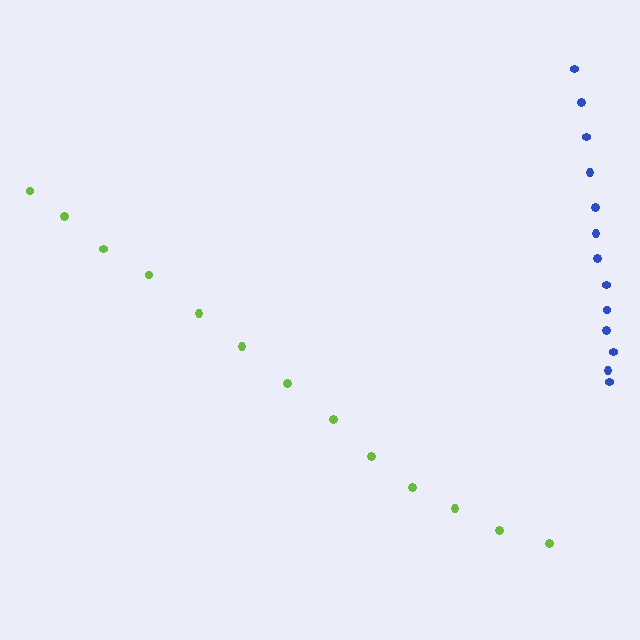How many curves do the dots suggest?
There are 2 distinct paths.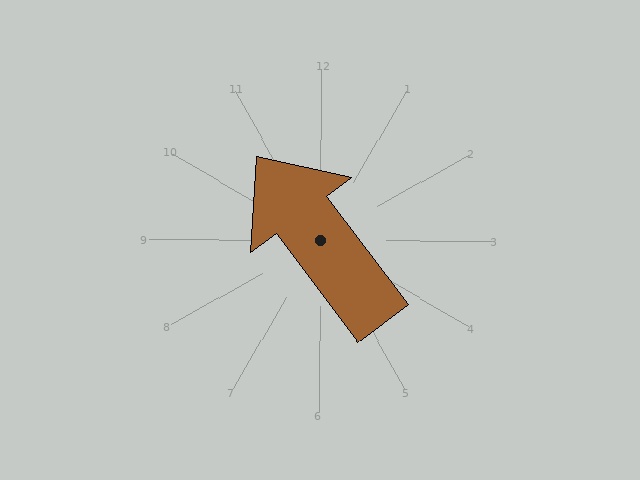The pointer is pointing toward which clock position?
Roughly 11 o'clock.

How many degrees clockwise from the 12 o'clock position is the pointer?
Approximately 323 degrees.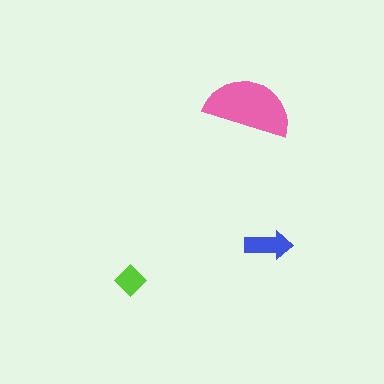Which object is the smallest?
The lime diamond.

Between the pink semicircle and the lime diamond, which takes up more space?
The pink semicircle.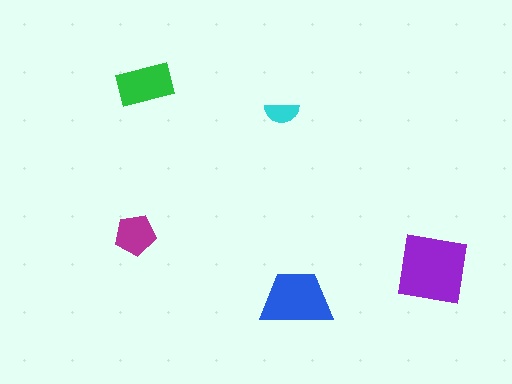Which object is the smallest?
The cyan semicircle.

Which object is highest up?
The green rectangle is topmost.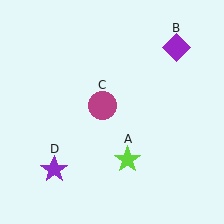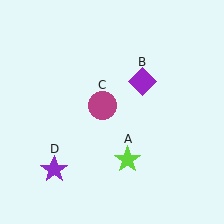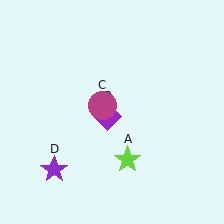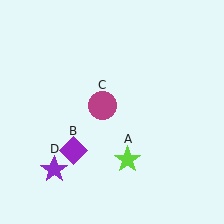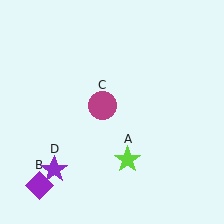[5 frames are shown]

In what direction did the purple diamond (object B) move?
The purple diamond (object B) moved down and to the left.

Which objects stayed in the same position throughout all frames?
Lime star (object A) and magenta circle (object C) and purple star (object D) remained stationary.